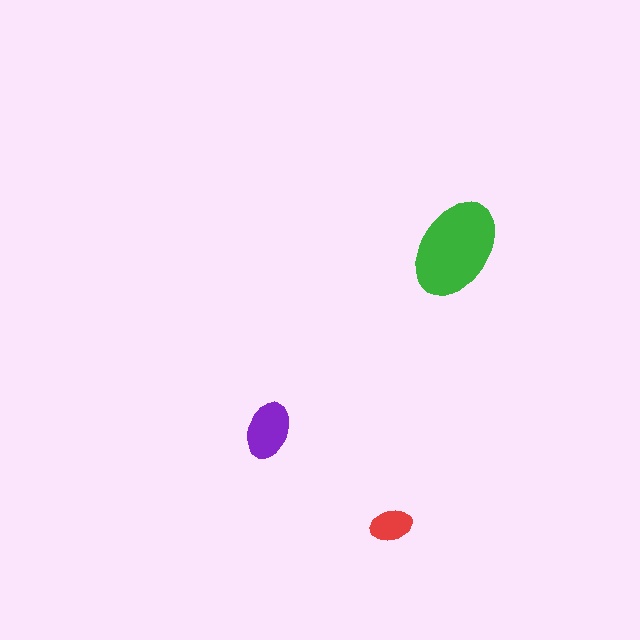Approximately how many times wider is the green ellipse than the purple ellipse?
About 1.5 times wider.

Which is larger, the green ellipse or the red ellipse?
The green one.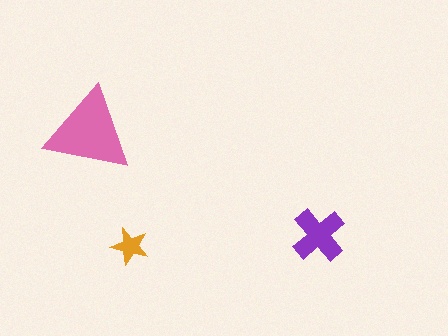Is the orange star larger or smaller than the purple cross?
Smaller.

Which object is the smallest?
The orange star.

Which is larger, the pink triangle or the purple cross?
The pink triangle.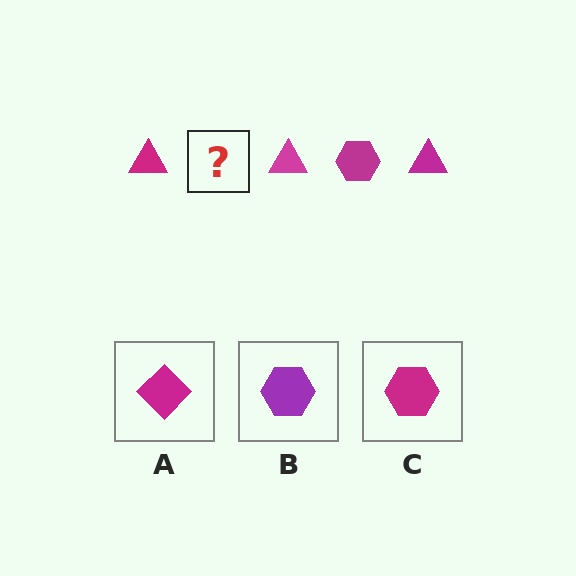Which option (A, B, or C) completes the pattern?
C.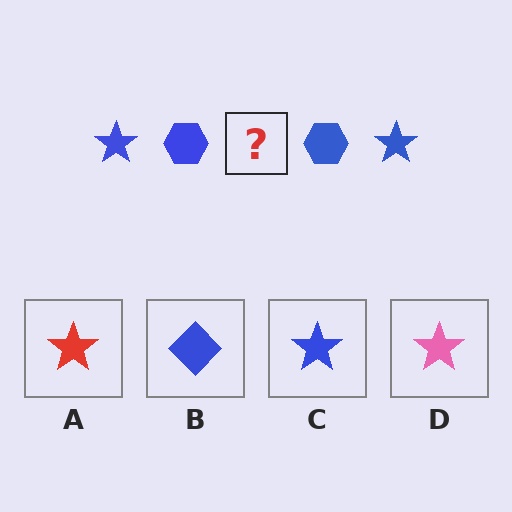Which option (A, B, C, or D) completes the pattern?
C.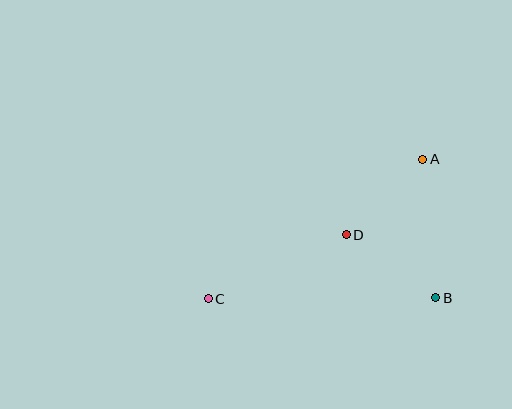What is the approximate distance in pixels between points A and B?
The distance between A and B is approximately 139 pixels.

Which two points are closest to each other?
Points A and D are closest to each other.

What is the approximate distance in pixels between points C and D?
The distance between C and D is approximately 152 pixels.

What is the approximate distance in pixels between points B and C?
The distance between B and C is approximately 227 pixels.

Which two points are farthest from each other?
Points A and C are farthest from each other.